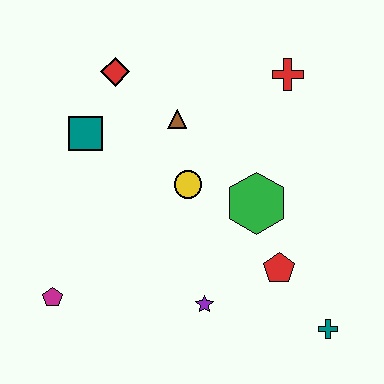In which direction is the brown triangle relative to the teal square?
The brown triangle is to the right of the teal square.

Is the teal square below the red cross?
Yes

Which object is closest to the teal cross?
The red pentagon is closest to the teal cross.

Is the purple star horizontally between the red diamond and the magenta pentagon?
No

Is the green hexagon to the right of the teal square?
Yes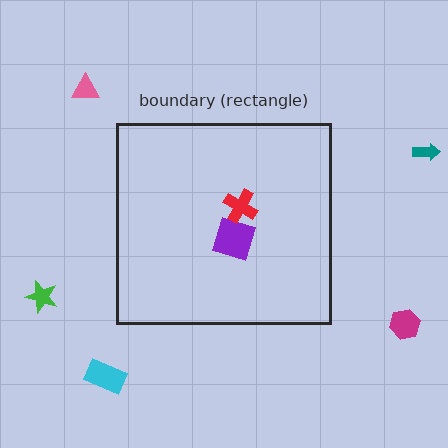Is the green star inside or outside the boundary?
Outside.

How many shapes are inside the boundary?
2 inside, 5 outside.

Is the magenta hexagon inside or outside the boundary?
Outside.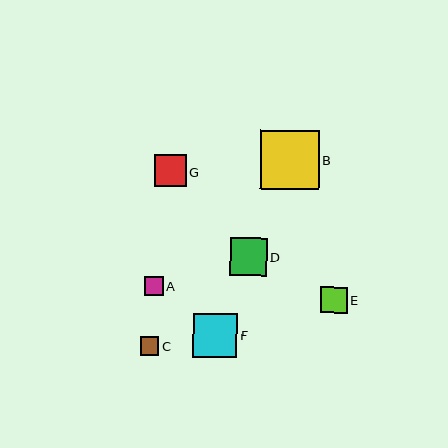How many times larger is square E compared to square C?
Square E is approximately 1.5 times the size of square C.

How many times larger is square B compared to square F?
Square B is approximately 1.3 times the size of square F.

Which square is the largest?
Square B is the largest with a size of approximately 59 pixels.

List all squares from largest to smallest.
From largest to smallest: B, F, D, G, E, A, C.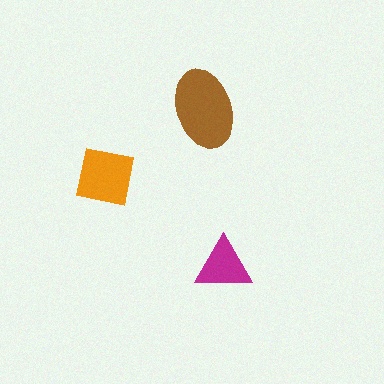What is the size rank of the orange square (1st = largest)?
2nd.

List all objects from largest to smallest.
The brown ellipse, the orange square, the magenta triangle.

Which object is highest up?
The brown ellipse is topmost.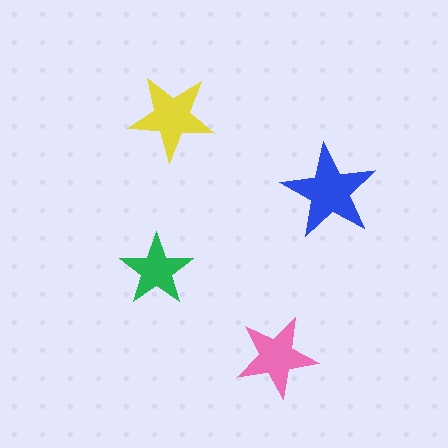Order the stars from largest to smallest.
the blue one, the yellow one, the pink one, the green one.